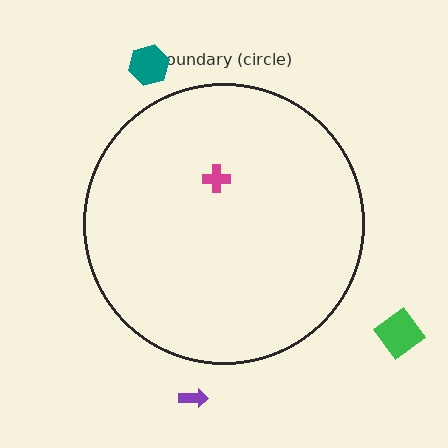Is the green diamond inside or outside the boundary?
Outside.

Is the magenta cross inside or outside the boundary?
Inside.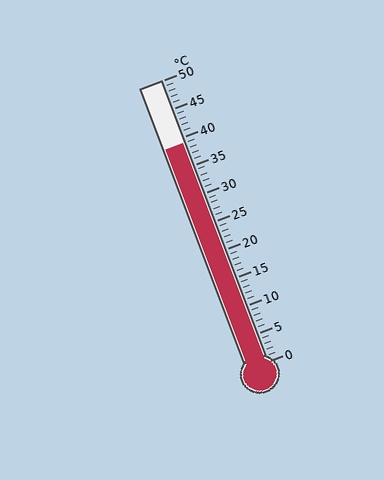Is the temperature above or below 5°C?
The temperature is above 5°C.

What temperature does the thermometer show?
The thermometer shows approximately 39°C.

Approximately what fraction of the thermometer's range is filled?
The thermometer is filled to approximately 80% of its range.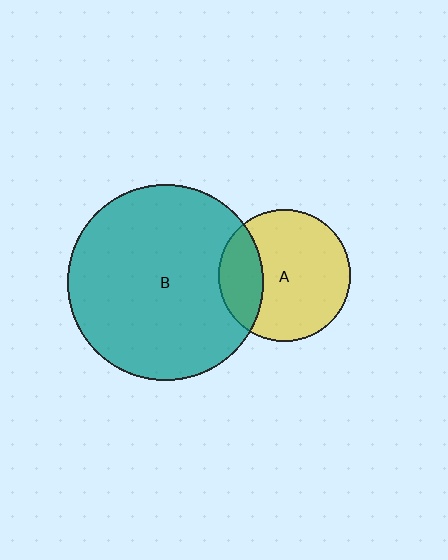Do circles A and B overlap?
Yes.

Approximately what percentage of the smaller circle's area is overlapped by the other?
Approximately 25%.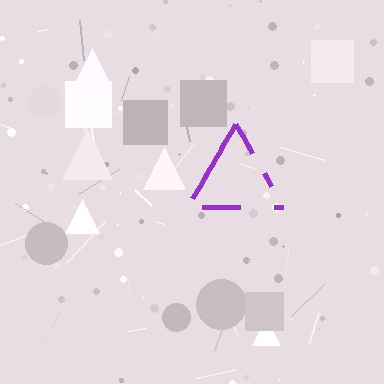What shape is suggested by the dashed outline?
The dashed outline suggests a triangle.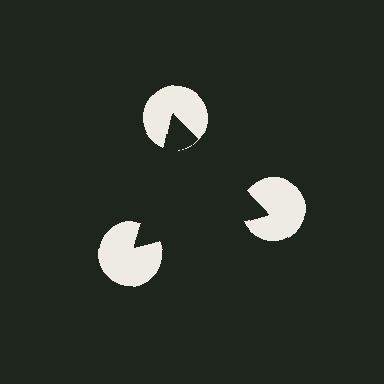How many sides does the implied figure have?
3 sides.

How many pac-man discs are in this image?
There are 3 — one at each vertex of the illusory triangle.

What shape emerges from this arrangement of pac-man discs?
An illusory triangle — its edges are inferred from the aligned wedge cuts in the pac-man discs, not physically drawn.